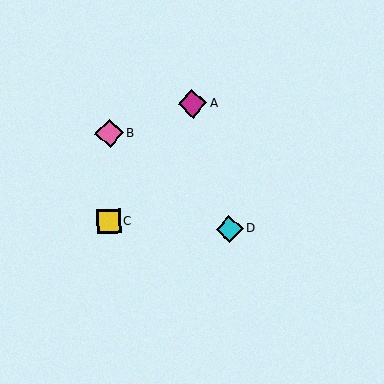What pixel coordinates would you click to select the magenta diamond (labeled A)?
Click at (192, 104) to select the magenta diamond A.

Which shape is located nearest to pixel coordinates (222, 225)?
The cyan diamond (labeled D) at (229, 229) is nearest to that location.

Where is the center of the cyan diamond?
The center of the cyan diamond is at (229, 229).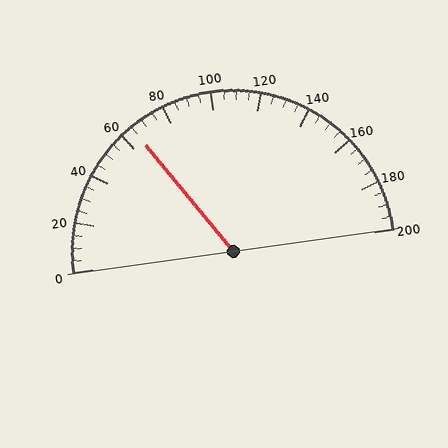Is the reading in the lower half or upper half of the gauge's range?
The reading is in the lower half of the range (0 to 200).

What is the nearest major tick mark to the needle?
The nearest major tick mark is 60.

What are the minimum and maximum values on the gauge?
The gauge ranges from 0 to 200.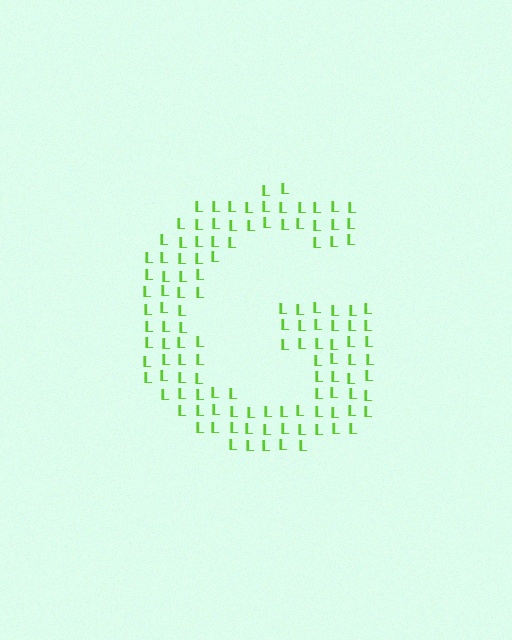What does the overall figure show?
The overall figure shows the letter G.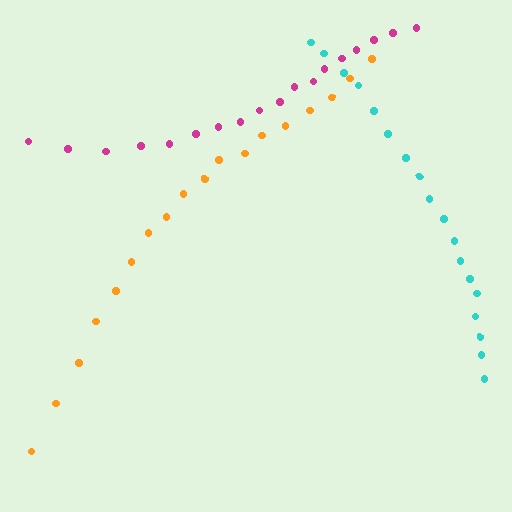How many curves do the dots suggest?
There are 3 distinct paths.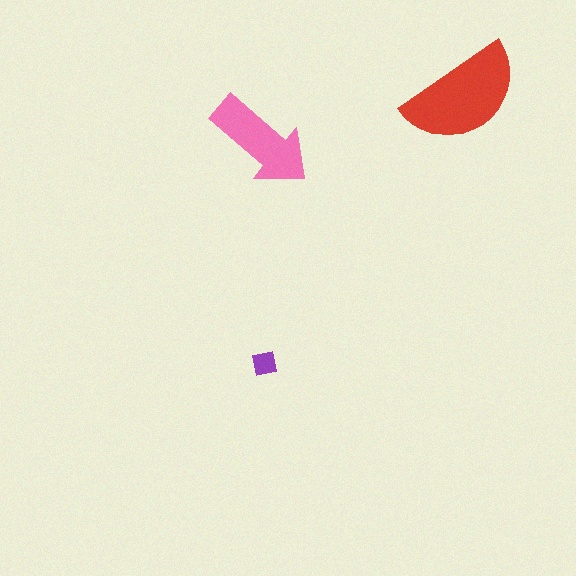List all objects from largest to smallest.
The red semicircle, the pink arrow, the purple square.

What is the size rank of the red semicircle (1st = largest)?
1st.